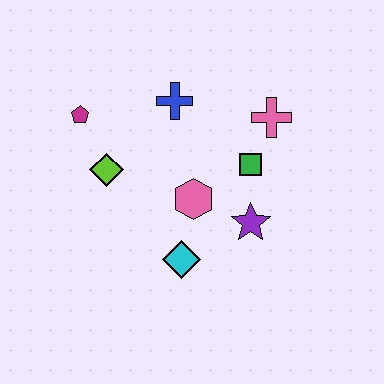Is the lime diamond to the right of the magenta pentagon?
Yes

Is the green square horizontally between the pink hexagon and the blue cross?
No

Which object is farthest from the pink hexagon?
The magenta pentagon is farthest from the pink hexagon.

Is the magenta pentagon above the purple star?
Yes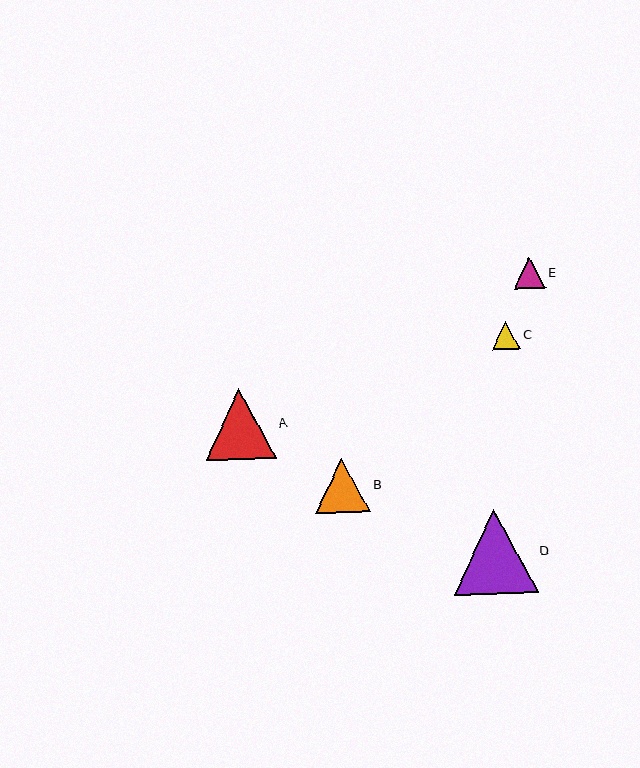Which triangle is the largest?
Triangle D is the largest with a size of approximately 84 pixels.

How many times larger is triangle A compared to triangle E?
Triangle A is approximately 2.3 times the size of triangle E.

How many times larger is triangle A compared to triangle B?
Triangle A is approximately 1.3 times the size of triangle B.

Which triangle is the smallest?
Triangle C is the smallest with a size of approximately 29 pixels.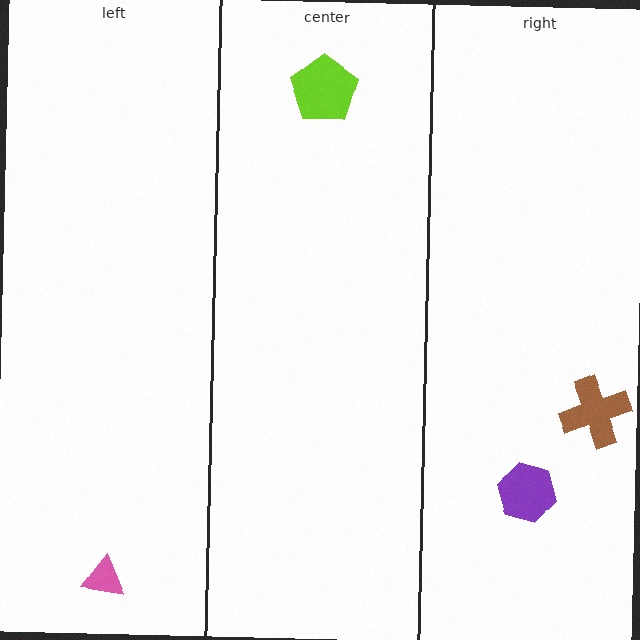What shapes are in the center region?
The lime pentagon.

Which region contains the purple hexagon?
The right region.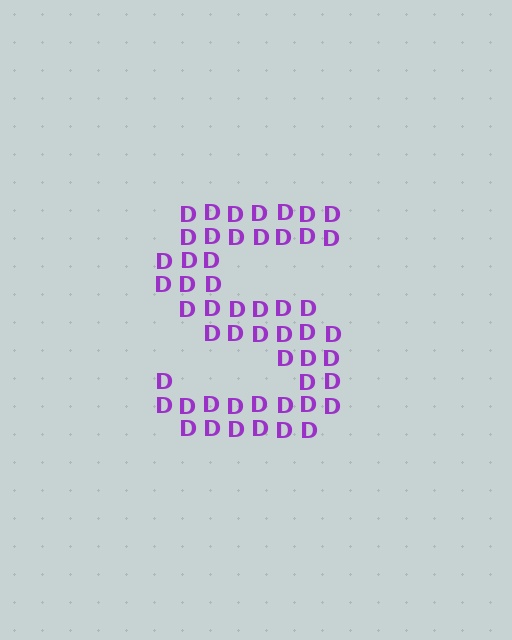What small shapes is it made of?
It is made of small letter D's.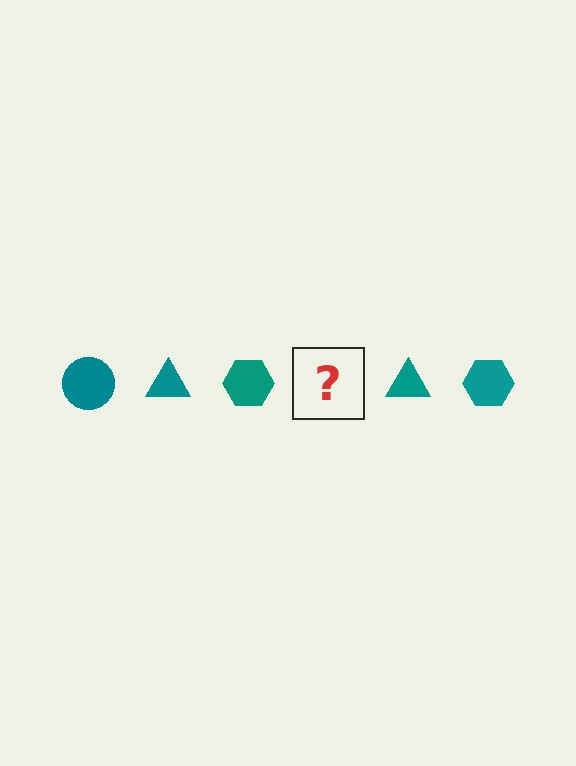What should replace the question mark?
The question mark should be replaced with a teal circle.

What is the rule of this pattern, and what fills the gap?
The rule is that the pattern cycles through circle, triangle, hexagon shapes in teal. The gap should be filled with a teal circle.